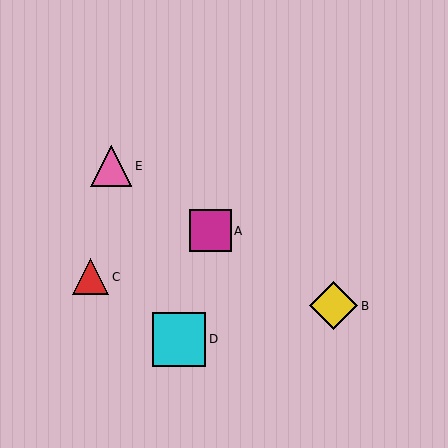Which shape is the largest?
The cyan square (labeled D) is the largest.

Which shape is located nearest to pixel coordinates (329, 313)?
The yellow diamond (labeled B) at (334, 306) is nearest to that location.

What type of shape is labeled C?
Shape C is a red triangle.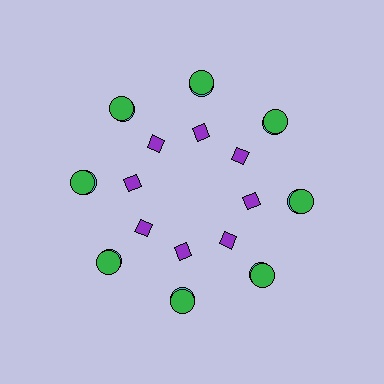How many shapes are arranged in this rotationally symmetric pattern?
There are 24 shapes, arranged in 8 groups of 3.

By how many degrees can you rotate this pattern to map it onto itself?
The pattern maps onto itself every 45 degrees of rotation.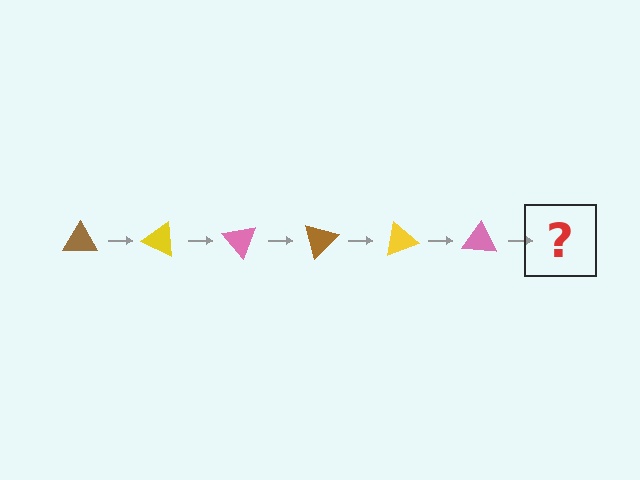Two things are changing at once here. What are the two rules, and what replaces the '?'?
The two rules are that it rotates 25 degrees each step and the color cycles through brown, yellow, and pink. The '?' should be a brown triangle, rotated 150 degrees from the start.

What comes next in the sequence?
The next element should be a brown triangle, rotated 150 degrees from the start.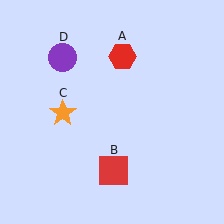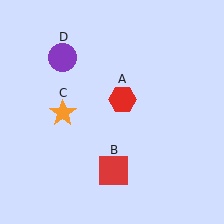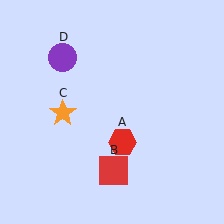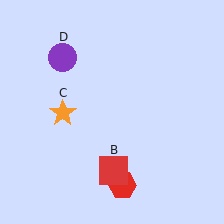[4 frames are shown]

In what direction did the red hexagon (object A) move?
The red hexagon (object A) moved down.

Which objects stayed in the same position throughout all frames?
Red square (object B) and orange star (object C) and purple circle (object D) remained stationary.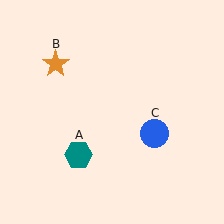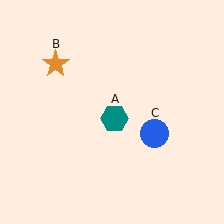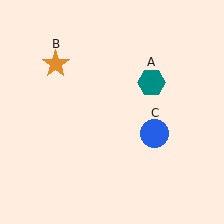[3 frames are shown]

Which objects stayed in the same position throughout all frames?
Orange star (object B) and blue circle (object C) remained stationary.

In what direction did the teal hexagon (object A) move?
The teal hexagon (object A) moved up and to the right.